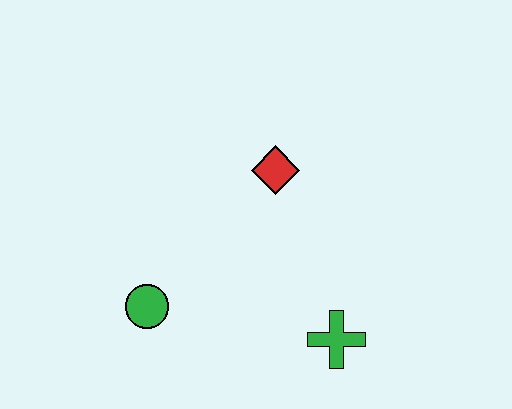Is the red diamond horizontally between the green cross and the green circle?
Yes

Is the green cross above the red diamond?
No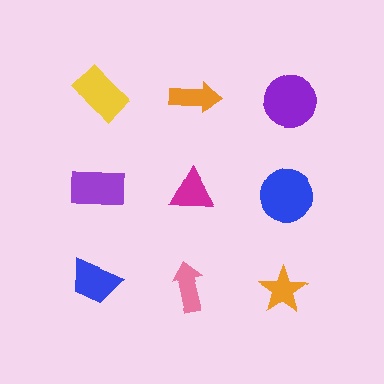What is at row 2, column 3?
A blue circle.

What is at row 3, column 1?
A blue trapezoid.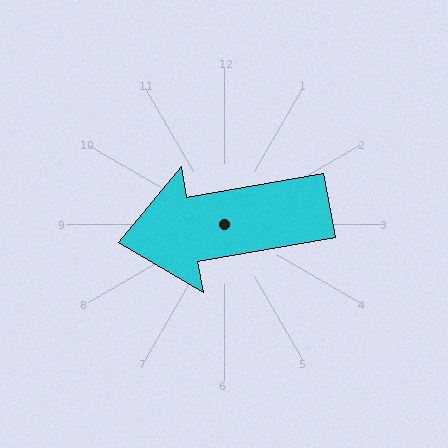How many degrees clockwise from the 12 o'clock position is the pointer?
Approximately 260 degrees.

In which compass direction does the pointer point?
West.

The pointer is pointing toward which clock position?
Roughly 9 o'clock.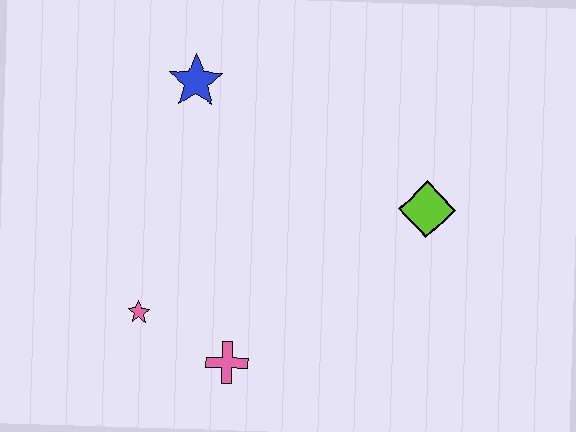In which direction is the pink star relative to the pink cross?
The pink star is to the left of the pink cross.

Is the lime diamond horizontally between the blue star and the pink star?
No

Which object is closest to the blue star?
The pink star is closest to the blue star.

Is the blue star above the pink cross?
Yes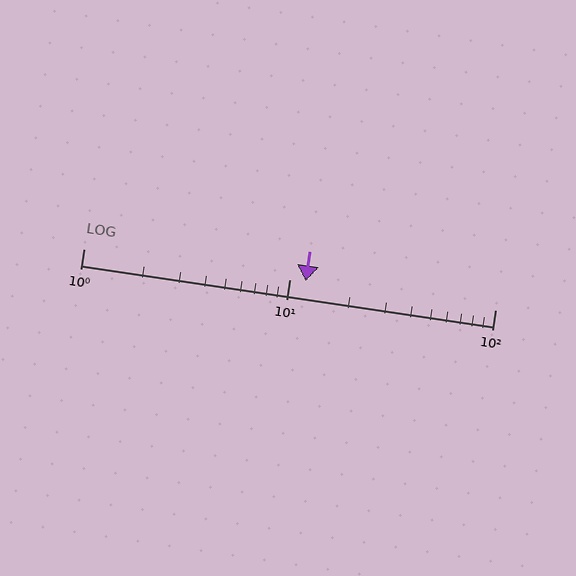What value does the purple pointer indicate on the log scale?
The pointer indicates approximately 12.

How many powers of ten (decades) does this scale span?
The scale spans 2 decades, from 1 to 100.